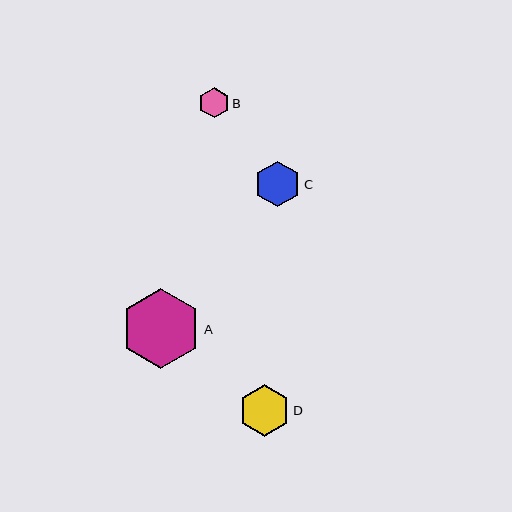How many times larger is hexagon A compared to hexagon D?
Hexagon A is approximately 1.6 times the size of hexagon D.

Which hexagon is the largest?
Hexagon A is the largest with a size of approximately 80 pixels.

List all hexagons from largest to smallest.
From largest to smallest: A, D, C, B.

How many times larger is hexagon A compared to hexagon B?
Hexagon A is approximately 2.6 times the size of hexagon B.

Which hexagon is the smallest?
Hexagon B is the smallest with a size of approximately 30 pixels.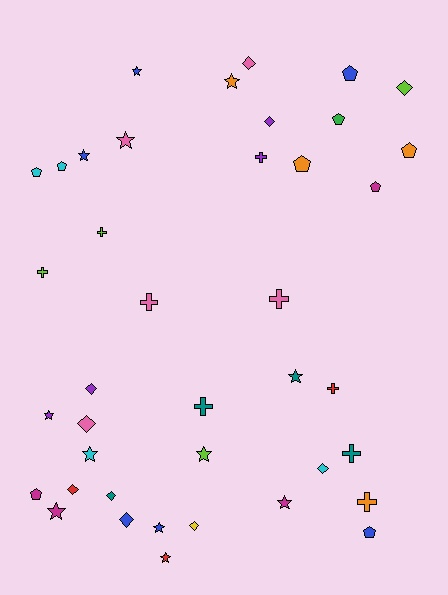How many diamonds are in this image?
There are 10 diamonds.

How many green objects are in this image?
There is 1 green object.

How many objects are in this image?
There are 40 objects.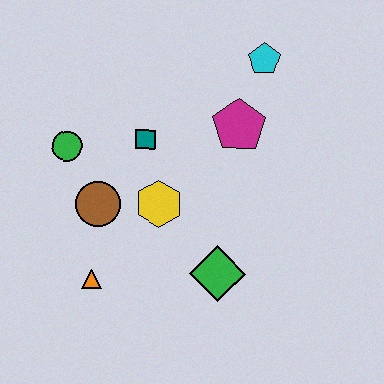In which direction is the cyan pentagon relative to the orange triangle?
The cyan pentagon is above the orange triangle.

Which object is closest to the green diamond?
The yellow hexagon is closest to the green diamond.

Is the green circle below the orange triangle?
No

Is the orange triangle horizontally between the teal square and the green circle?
Yes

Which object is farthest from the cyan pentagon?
The orange triangle is farthest from the cyan pentagon.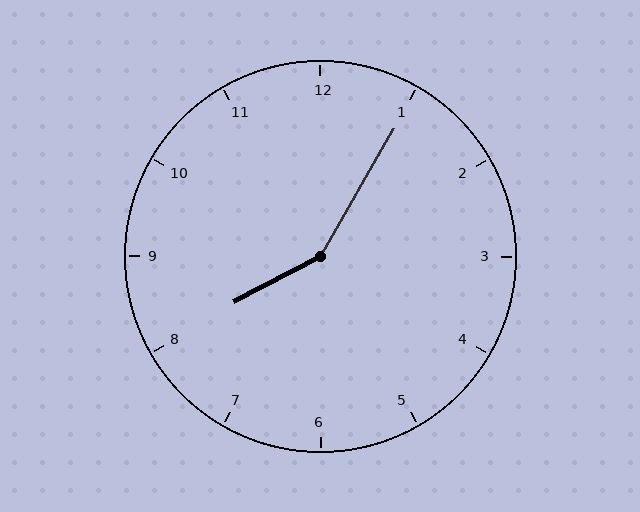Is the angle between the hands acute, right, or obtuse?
It is obtuse.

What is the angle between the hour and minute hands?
Approximately 148 degrees.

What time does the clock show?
8:05.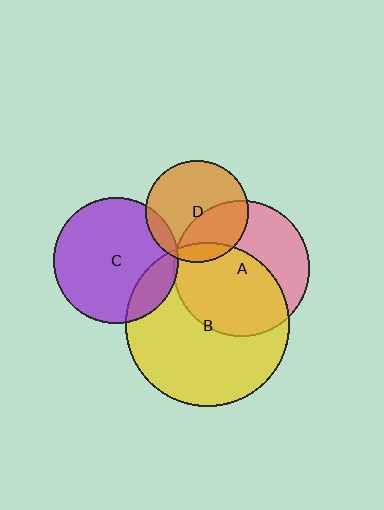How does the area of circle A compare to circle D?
Approximately 1.8 times.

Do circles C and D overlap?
Yes.